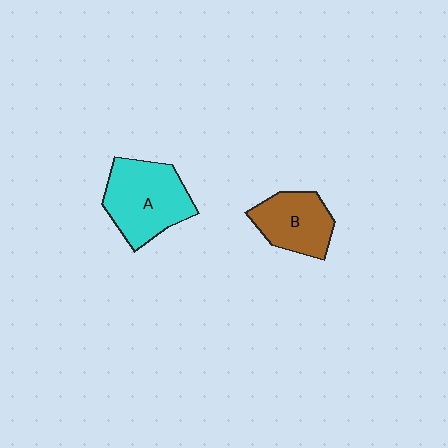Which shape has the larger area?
Shape A (cyan).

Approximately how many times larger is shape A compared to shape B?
Approximately 1.4 times.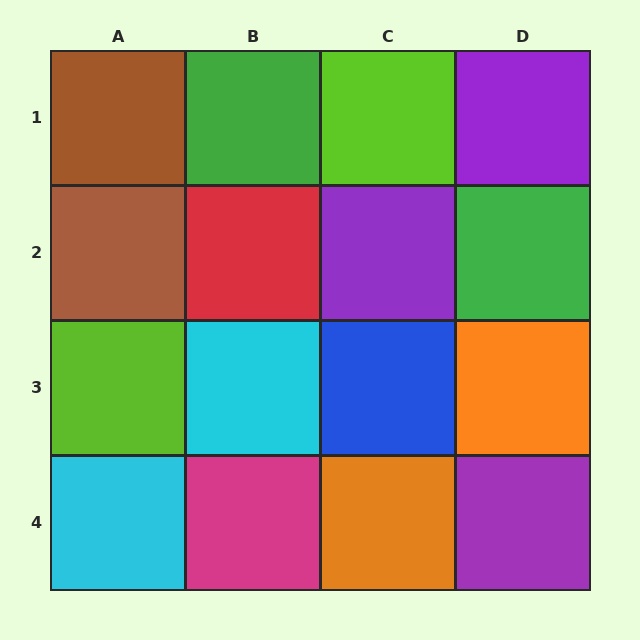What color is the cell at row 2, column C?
Purple.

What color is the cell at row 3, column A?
Lime.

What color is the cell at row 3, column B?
Cyan.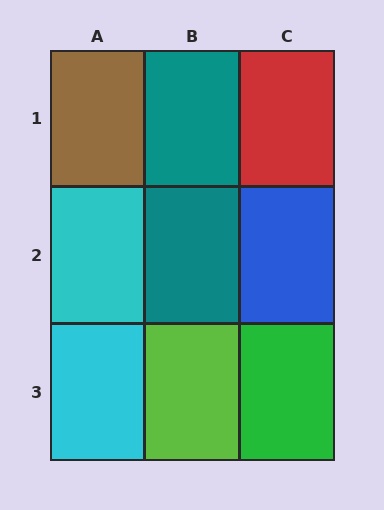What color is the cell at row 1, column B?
Teal.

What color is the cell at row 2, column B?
Teal.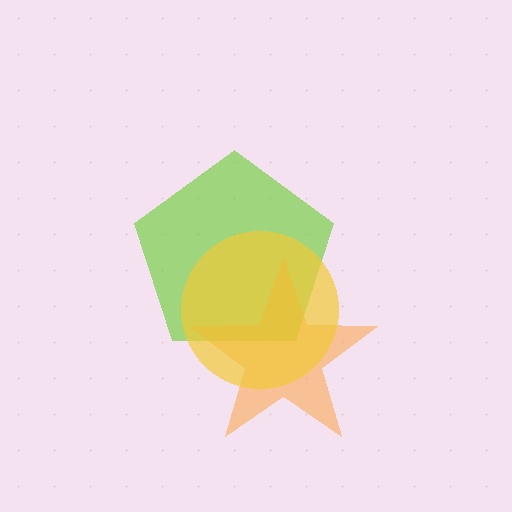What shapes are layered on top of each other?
The layered shapes are: a lime pentagon, an orange star, a yellow circle.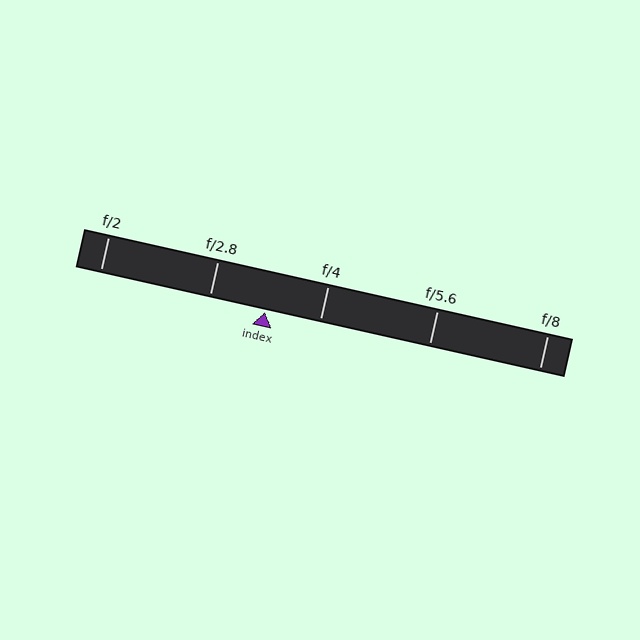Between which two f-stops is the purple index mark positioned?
The index mark is between f/2.8 and f/4.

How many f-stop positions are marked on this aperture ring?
There are 5 f-stop positions marked.